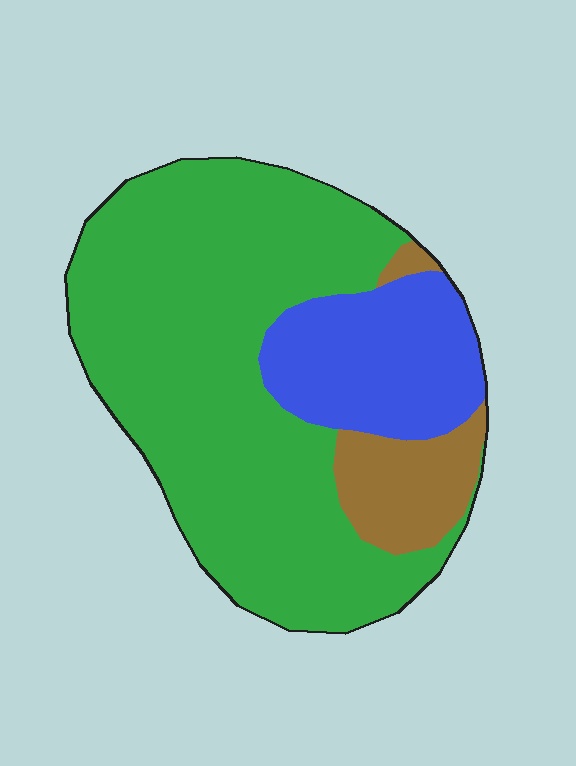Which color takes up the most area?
Green, at roughly 70%.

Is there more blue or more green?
Green.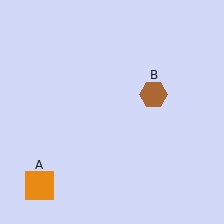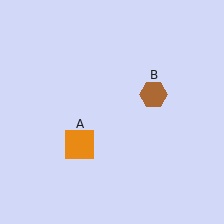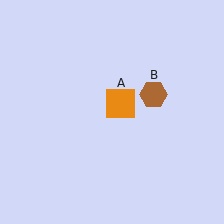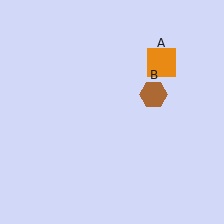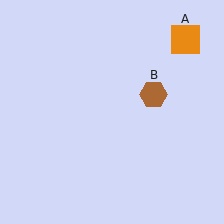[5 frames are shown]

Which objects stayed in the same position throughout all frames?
Brown hexagon (object B) remained stationary.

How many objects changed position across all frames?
1 object changed position: orange square (object A).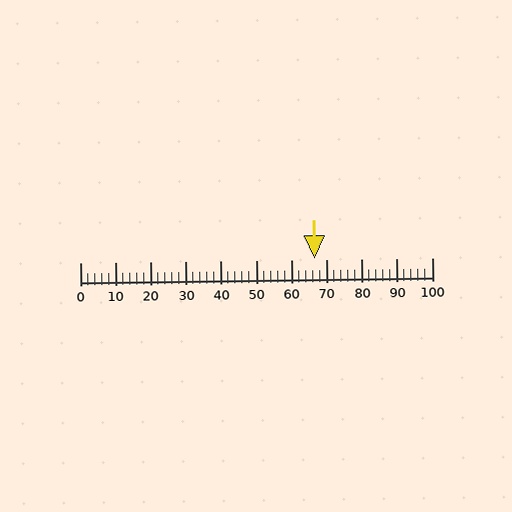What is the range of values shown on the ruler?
The ruler shows values from 0 to 100.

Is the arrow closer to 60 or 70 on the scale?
The arrow is closer to 70.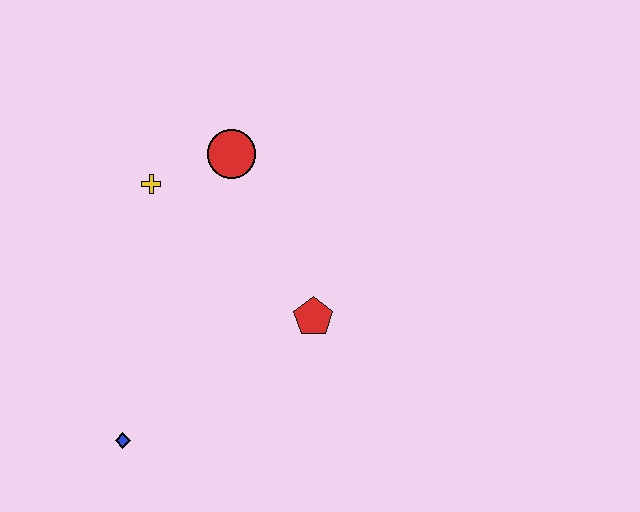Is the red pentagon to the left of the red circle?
No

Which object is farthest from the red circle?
The blue diamond is farthest from the red circle.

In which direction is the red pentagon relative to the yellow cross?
The red pentagon is to the right of the yellow cross.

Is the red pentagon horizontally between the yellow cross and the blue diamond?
No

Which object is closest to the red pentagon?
The red circle is closest to the red pentagon.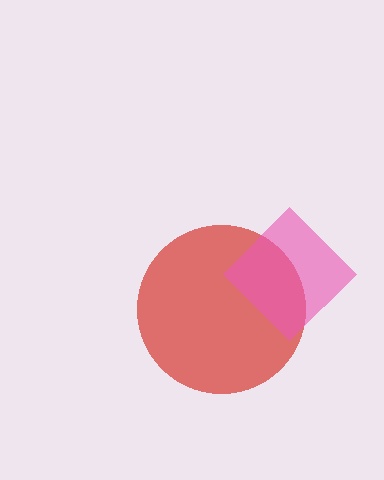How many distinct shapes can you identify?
There are 2 distinct shapes: a red circle, a pink diamond.